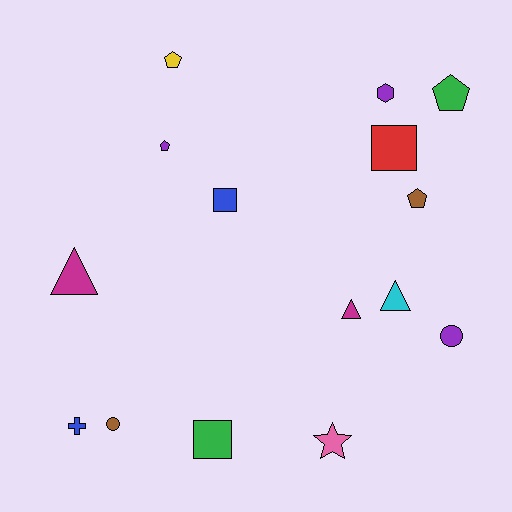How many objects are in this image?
There are 15 objects.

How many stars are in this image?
There is 1 star.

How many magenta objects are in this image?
There are 2 magenta objects.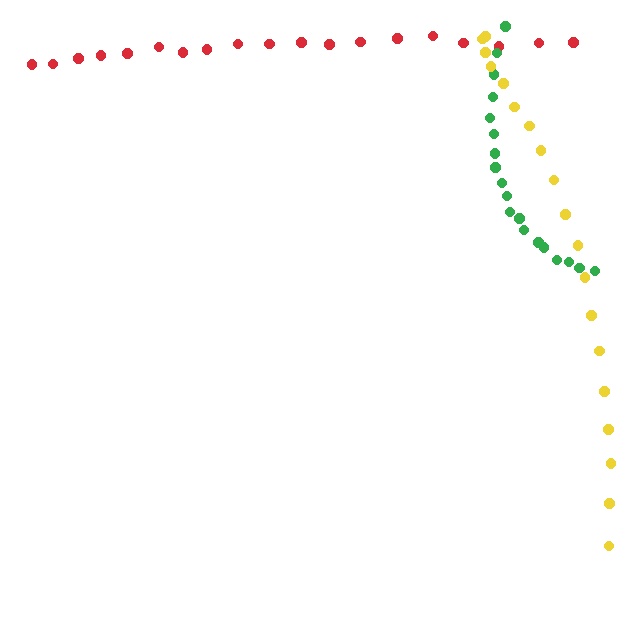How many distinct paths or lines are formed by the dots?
There are 3 distinct paths.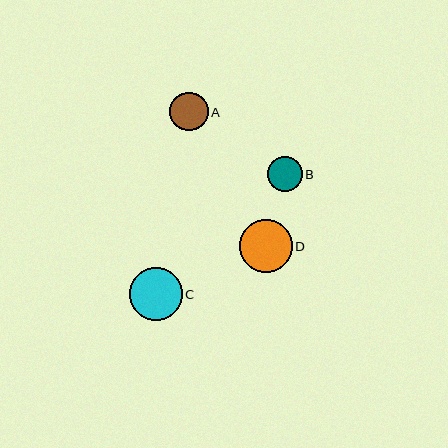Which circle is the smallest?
Circle B is the smallest with a size of approximately 34 pixels.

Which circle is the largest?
Circle C is the largest with a size of approximately 53 pixels.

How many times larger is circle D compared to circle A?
Circle D is approximately 1.4 times the size of circle A.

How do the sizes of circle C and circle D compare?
Circle C and circle D are approximately the same size.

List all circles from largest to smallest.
From largest to smallest: C, D, A, B.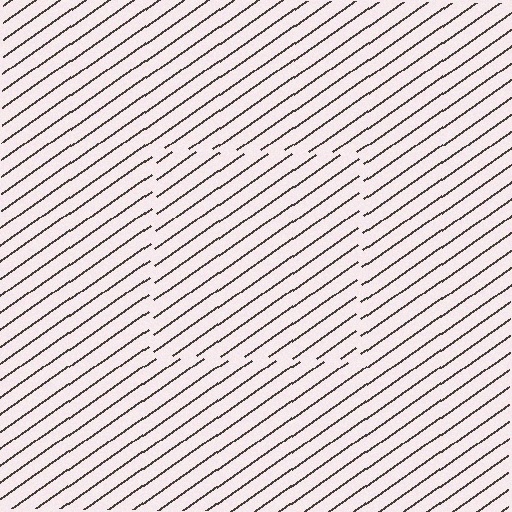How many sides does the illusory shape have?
4 sides — the line-ends trace a square.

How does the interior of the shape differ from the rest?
The interior of the shape contains the same grating, shifted by half a period — the contour is defined by the phase discontinuity where line-ends from the inner and outer gratings abut.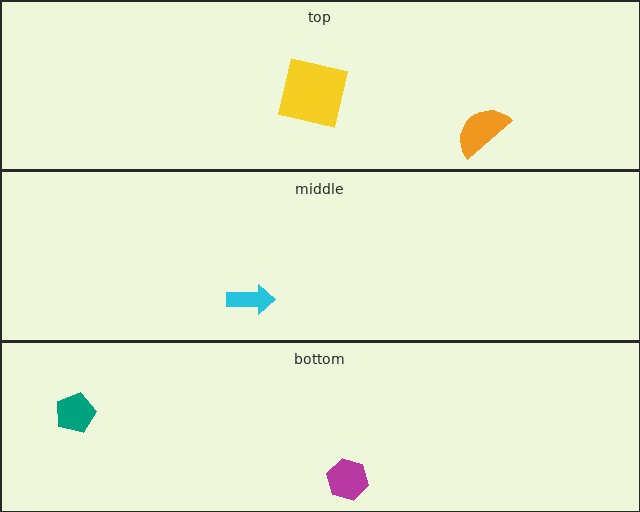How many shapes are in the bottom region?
2.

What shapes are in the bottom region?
The teal pentagon, the magenta hexagon.